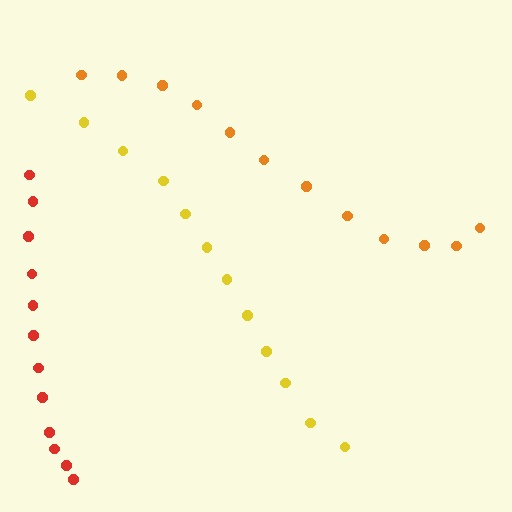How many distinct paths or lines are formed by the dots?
There are 3 distinct paths.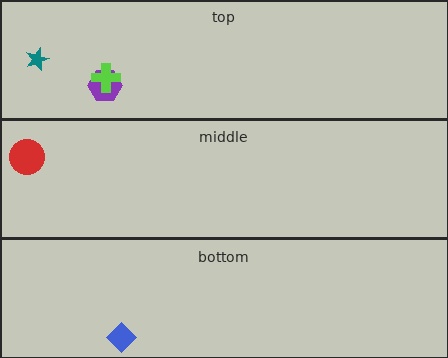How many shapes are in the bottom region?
1.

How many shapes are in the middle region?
1.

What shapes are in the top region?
The purple hexagon, the lime cross, the teal star.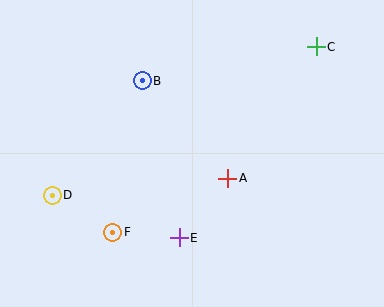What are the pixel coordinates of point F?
Point F is at (113, 232).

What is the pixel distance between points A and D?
The distance between A and D is 176 pixels.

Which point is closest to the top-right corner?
Point C is closest to the top-right corner.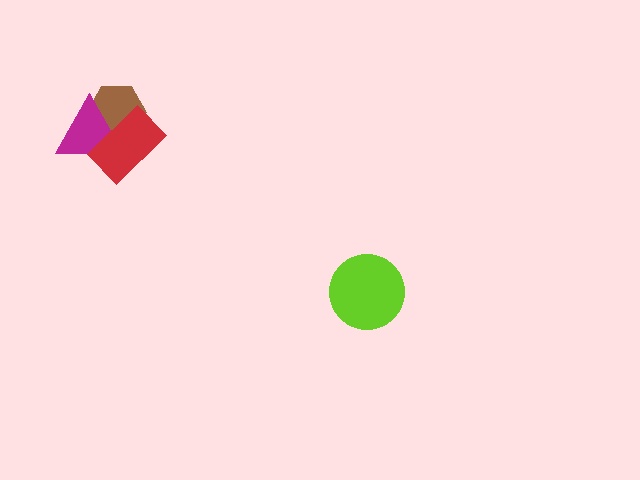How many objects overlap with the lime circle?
0 objects overlap with the lime circle.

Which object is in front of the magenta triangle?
The red rectangle is in front of the magenta triangle.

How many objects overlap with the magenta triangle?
2 objects overlap with the magenta triangle.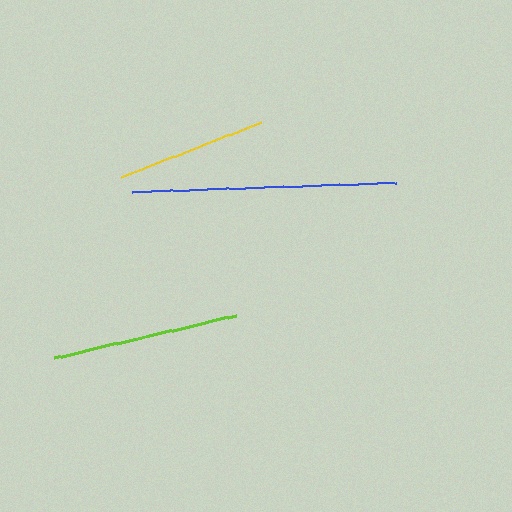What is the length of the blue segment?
The blue segment is approximately 265 pixels long.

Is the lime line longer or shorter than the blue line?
The blue line is longer than the lime line.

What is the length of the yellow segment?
The yellow segment is approximately 150 pixels long.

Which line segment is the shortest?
The yellow line is the shortest at approximately 150 pixels.